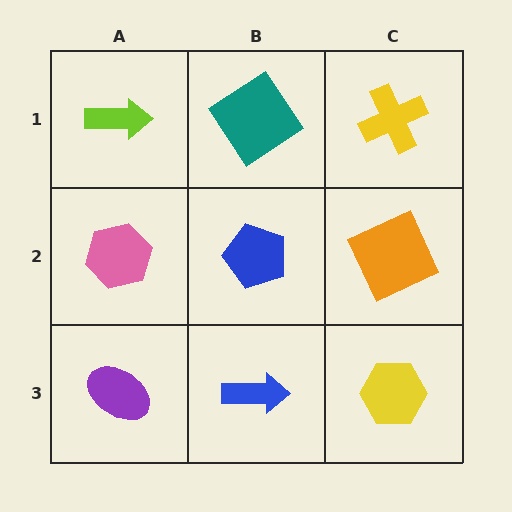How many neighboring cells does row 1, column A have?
2.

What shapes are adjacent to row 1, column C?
An orange square (row 2, column C), a teal diamond (row 1, column B).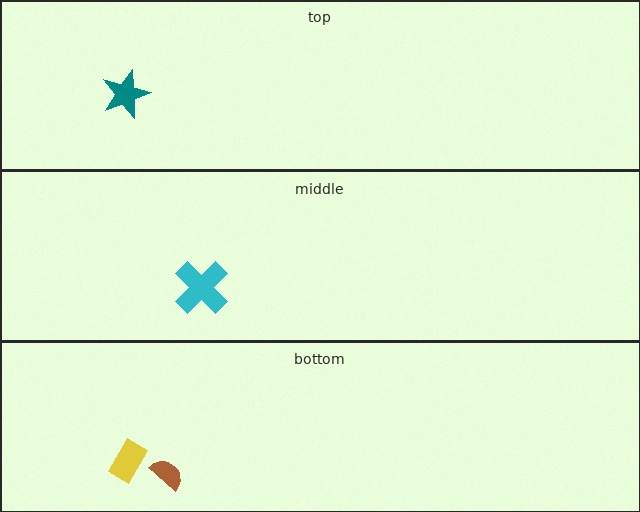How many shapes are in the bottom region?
2.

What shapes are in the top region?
The teal star.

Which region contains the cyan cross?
The middle region.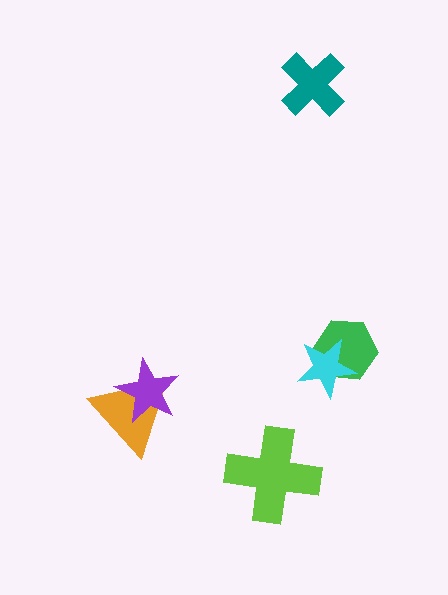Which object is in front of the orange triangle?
The purple star is in front of the orange triangle.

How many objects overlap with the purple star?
1 object overlaps with the purple star.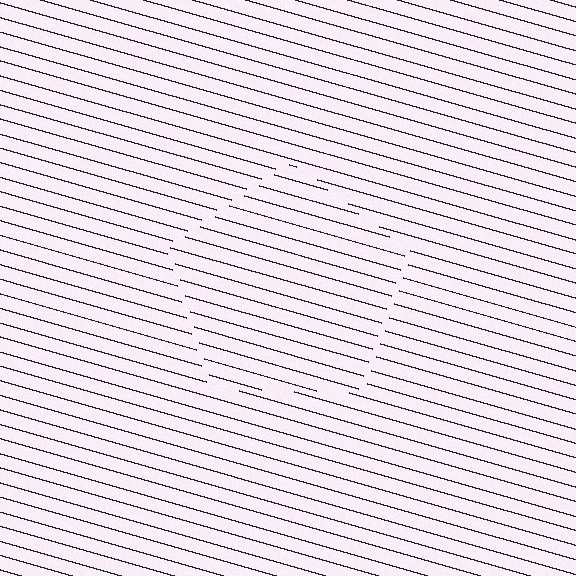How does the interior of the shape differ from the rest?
The interior of the shape contains the same grating, shifted by half a period — the contour is defined by the phase discontinuity where line-ends from the inner and outer gratings abut.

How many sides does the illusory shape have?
5 sides — the line-ends trace a pentagon.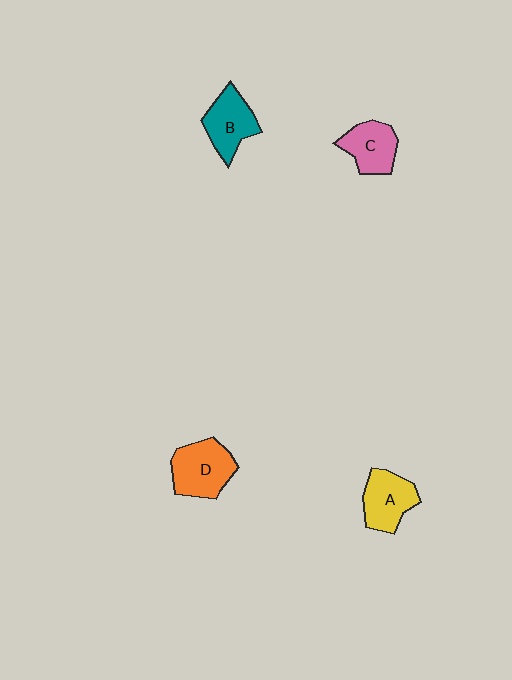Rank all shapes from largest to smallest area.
From largest to smallest: D (orange), B (teal), A (yellow), C (pink).